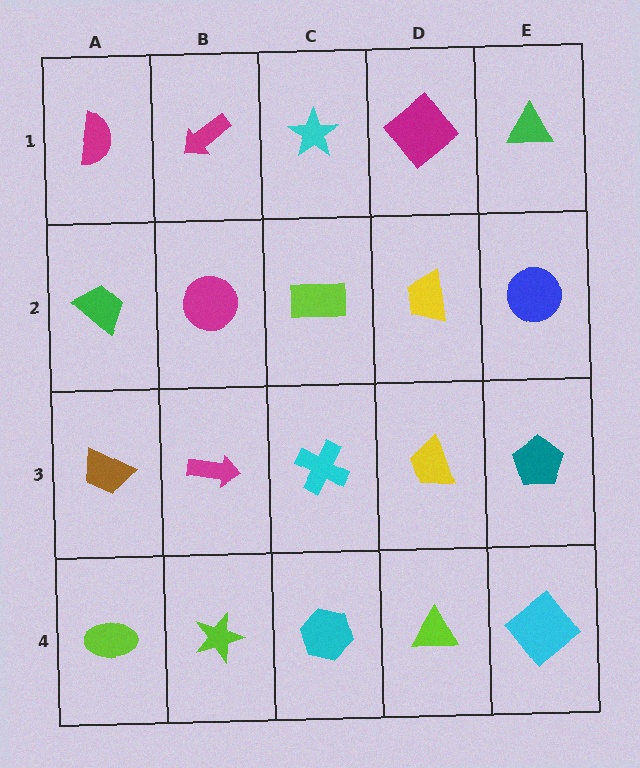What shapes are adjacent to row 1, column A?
A green trapezoid (row 2, column A), a magenta arrow (row 1, column B).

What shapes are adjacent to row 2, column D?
A magenta diamond (row 1, column D), a yellow trapezoid (row 3, column D), a lime rectangle (row 2, column C), a blue circle (row 2, column E).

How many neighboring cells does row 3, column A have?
3.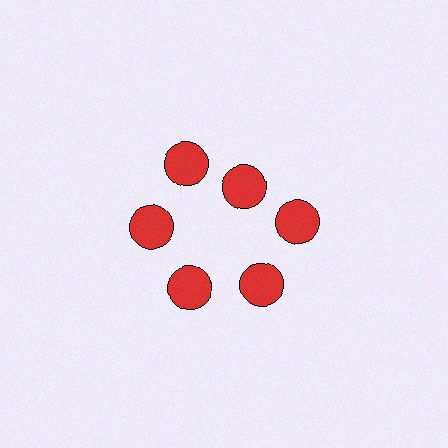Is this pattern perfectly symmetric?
No. The 6 red circles are arranged in a ring, but one element near the 1 o'clock position is pulled inward toward the center, breaking the 6-fold rotational symmetry.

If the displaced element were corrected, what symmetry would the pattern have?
It would have 6-fold rotational symmetry — the pattern would map onto itself every 60 degrees.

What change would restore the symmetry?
The symmetry would be restored by moving it outward, back onto the ring so that all 6 circles sit at equal angles and equal distance from the center.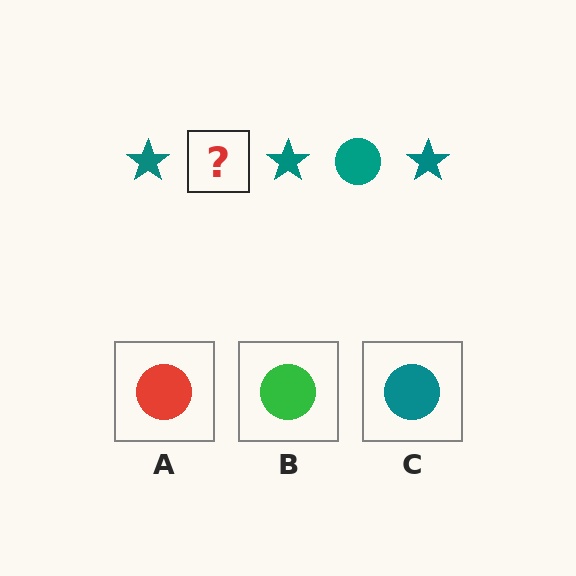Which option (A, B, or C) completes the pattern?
C.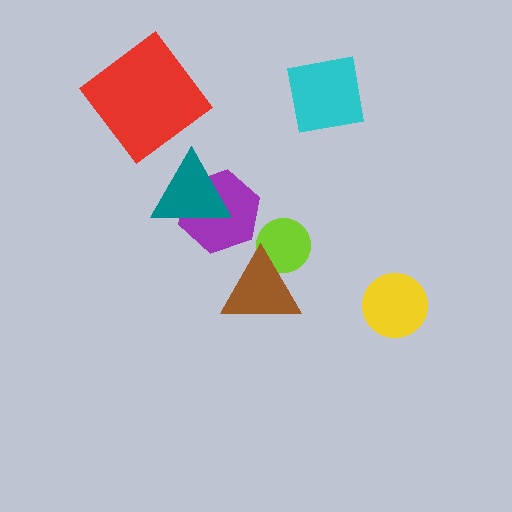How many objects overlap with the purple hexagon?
1 object overlaps with the purple hexagon.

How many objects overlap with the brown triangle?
1 object overlaps with the brown triangle.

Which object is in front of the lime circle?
The brown triangle is in front of the lime circle.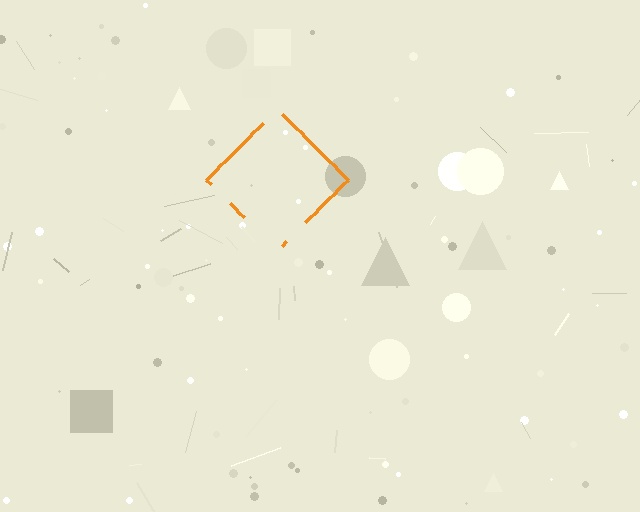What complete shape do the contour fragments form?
The contour fragments form a diamond.